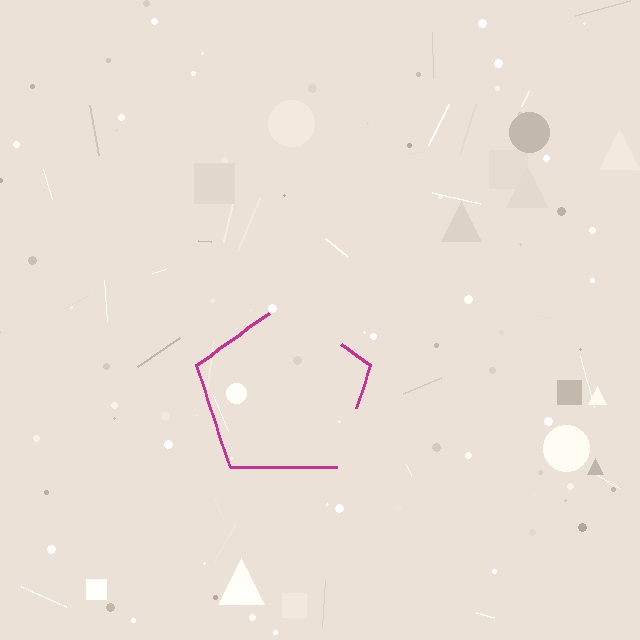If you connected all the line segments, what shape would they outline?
They would outline a pentagon.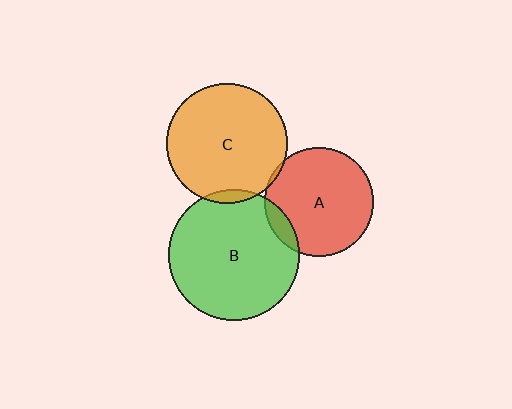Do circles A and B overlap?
Yes.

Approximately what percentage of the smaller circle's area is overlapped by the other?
Approximately 10%.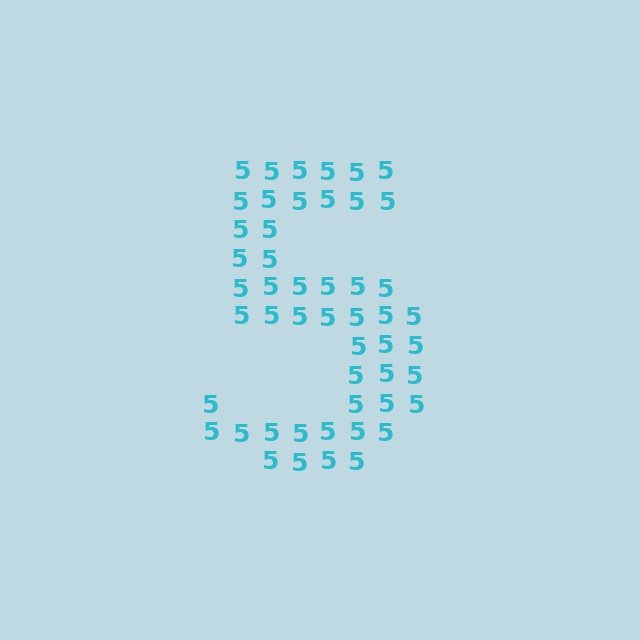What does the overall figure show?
The overall figure shows the digit 5.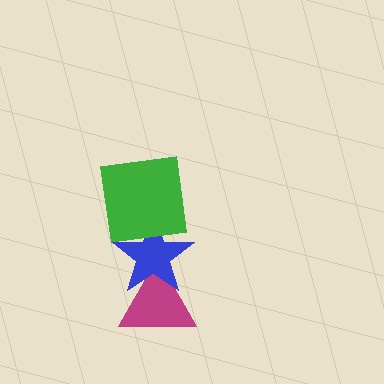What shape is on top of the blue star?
The green square is on top of the blue star.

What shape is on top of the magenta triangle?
The blue star is on top of the magenta triangle.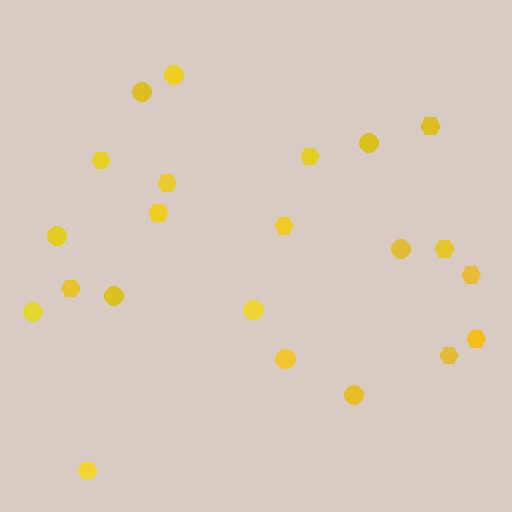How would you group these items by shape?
There are 2 groups: one group of circles (10) and one group of hexagons (12).